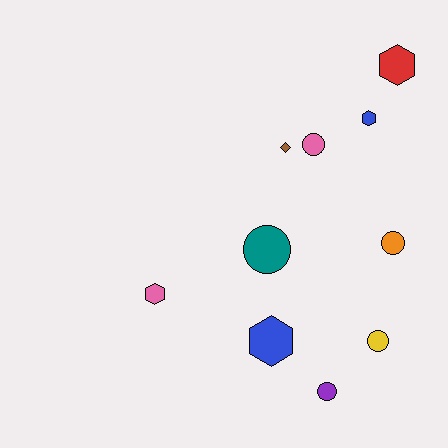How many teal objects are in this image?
There is 1 teal object.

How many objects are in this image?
There are 10 objects.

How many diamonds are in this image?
There is 1 diamond.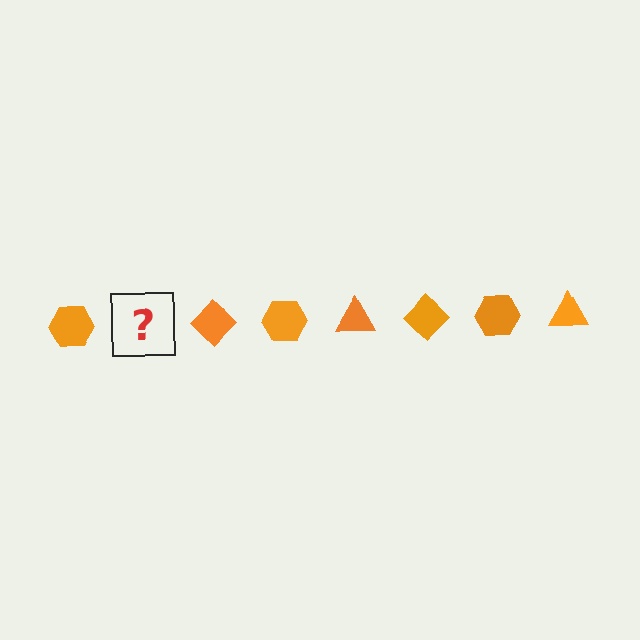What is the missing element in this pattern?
The missing element is an orange triangle.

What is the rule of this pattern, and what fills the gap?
The rule is that the pattern cycles through hexagon, triangle, diamond shapes in orange. The gap should be filled with an orange triangle.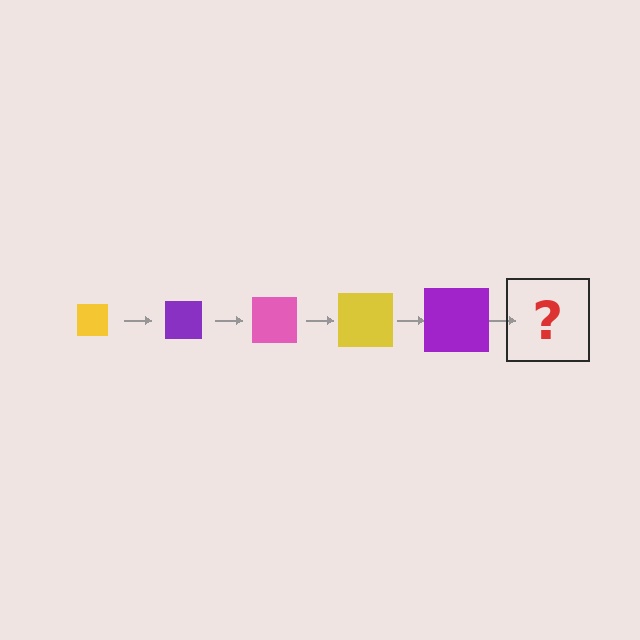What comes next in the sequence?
The next element should be a pink square, larger than the previous one.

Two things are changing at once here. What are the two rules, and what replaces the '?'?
The two rules are that the square grows larger each step and the color cycles through yellow, purple, and pink. The '?' should be a pink square, larger than the previous one.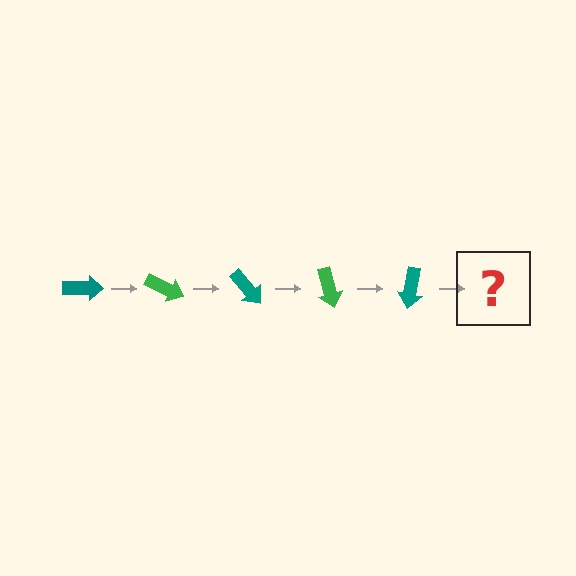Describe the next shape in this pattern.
It should be a green arrow, rotated 125 degrees from the start.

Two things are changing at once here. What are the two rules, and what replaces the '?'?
The two rules are that it rotates 25 degrees each step and the color cycles through teal and green. The '?' should be a green arrow, rotated 125 degrees from the start.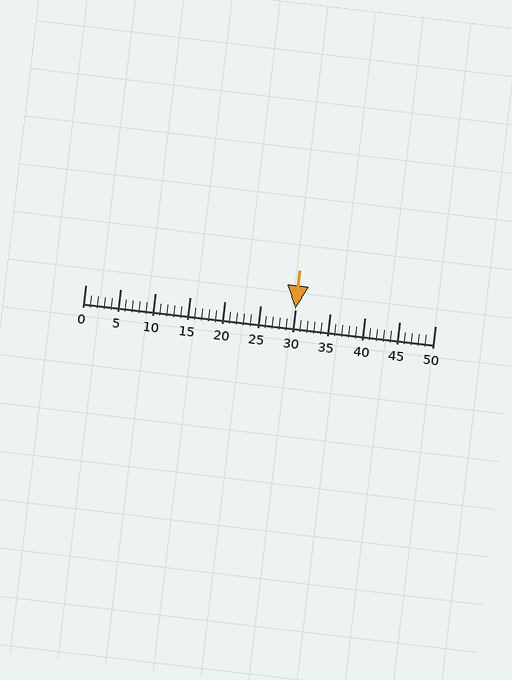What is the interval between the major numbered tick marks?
The major tick marks are spaced 5 units apart.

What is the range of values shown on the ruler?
The ruler shows values from 0 to 50.